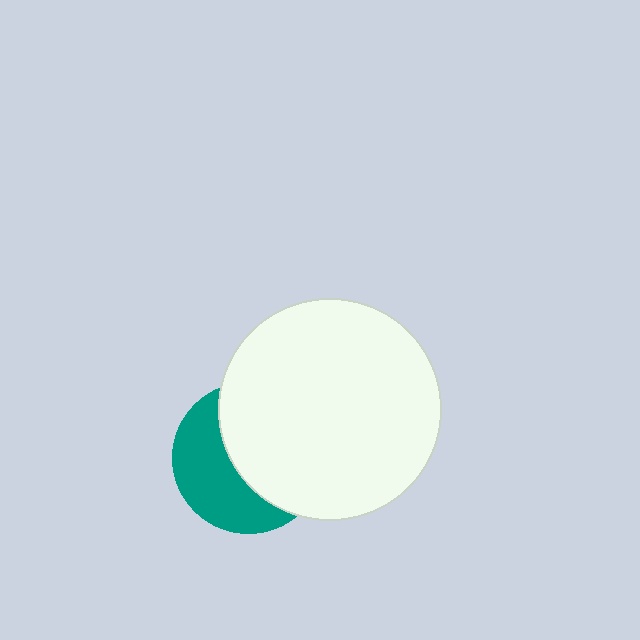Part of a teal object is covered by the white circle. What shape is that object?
It is a circle.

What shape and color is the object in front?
The object in front is a white circle.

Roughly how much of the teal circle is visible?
A small part of it is visible (roughly 44%).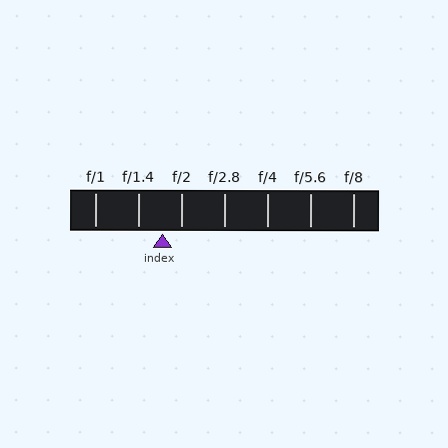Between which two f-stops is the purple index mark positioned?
The index mark is between f/1.4 and f/2.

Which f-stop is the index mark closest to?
The index mark is closest to f/2.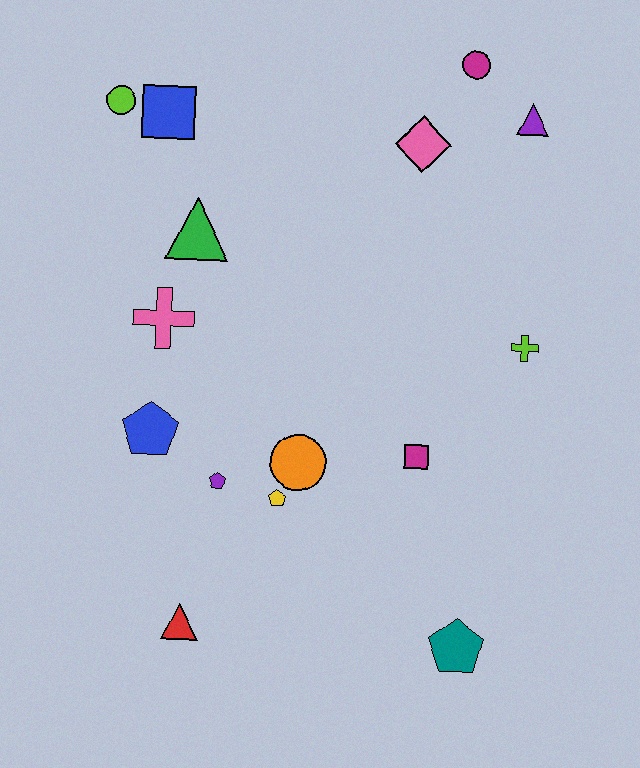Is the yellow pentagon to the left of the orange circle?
Yes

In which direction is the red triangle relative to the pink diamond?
The red triangle is below the pink diamond.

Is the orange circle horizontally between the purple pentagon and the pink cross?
No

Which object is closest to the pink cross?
The green triangle is closest to the pink cross.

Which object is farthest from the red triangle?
The magenta circle is farthest from the red triangle.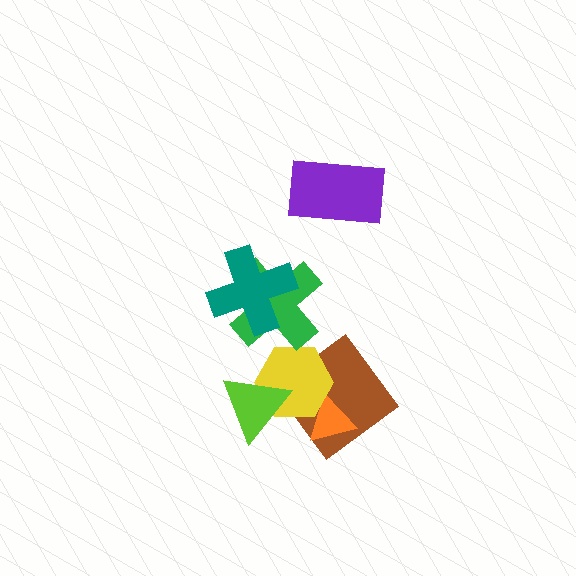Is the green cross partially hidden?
Yes, it is partially covered by another shape.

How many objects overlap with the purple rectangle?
0 objects overlap with the purple rectangle.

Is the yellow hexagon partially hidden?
Yes, it is partially covered by another shape.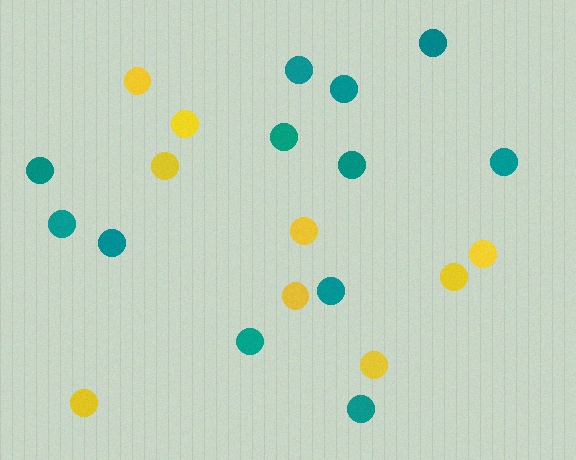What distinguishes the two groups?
There are 2 groups: one group of teal circles (12) and one group of yellow circles (9).